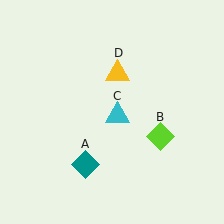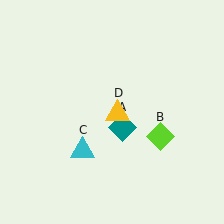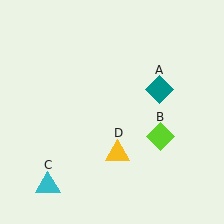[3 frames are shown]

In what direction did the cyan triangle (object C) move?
The cyan triangle (object C) moved down and to the left.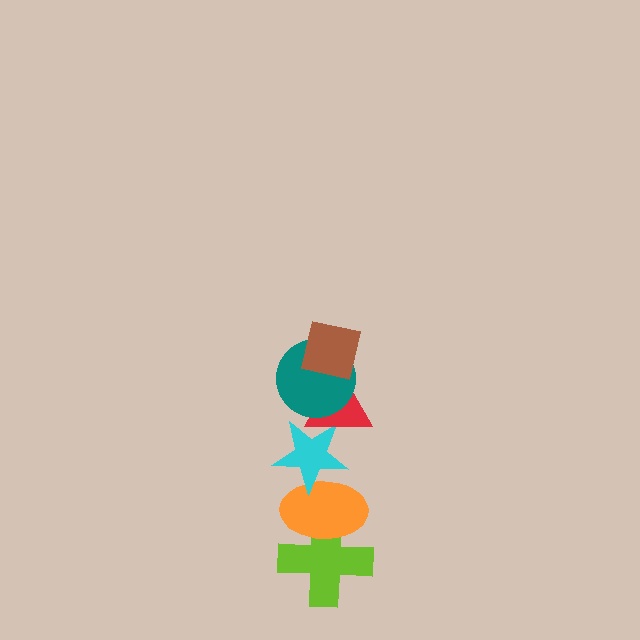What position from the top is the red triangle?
The red triangle is 3rd from the top.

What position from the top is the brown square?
The brown square is 1st from the top.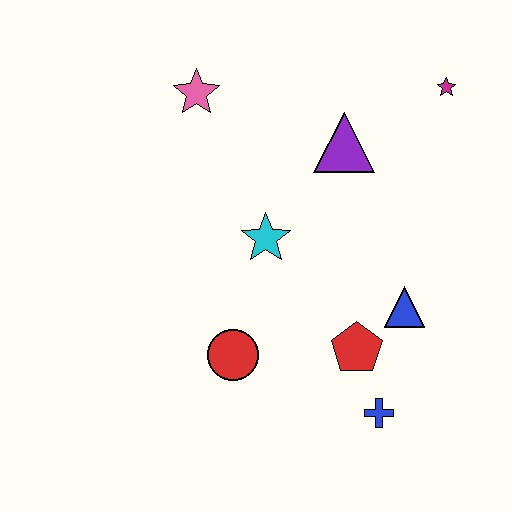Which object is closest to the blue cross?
The red pentagon is closest to the blue cross.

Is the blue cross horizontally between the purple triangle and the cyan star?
No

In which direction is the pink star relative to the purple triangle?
The pink star is to the left of the purple triangle.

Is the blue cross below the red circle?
Yes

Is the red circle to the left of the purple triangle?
Yes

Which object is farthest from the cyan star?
The magenta star is farthest from the cyan star.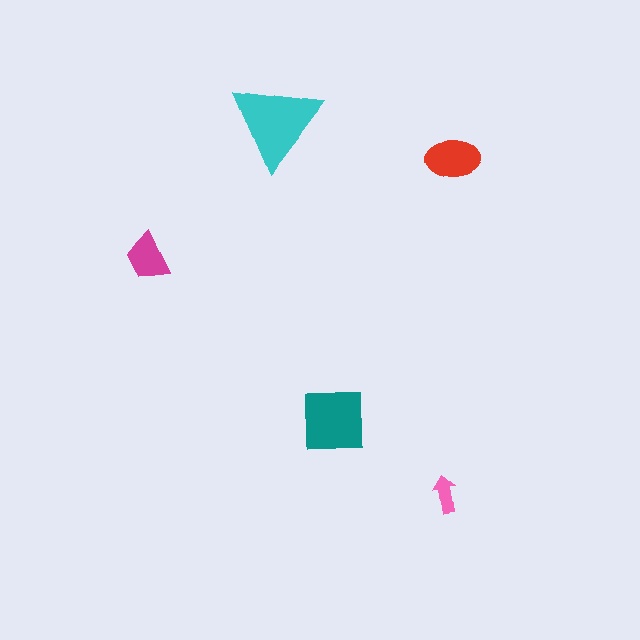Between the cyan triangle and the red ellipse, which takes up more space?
The cyan triangle.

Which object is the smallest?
The pink arrow.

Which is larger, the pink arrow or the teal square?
The teal square.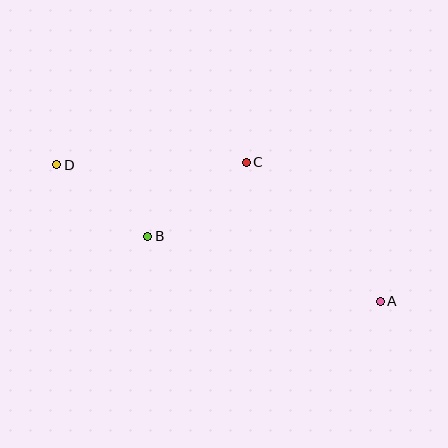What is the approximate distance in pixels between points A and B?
The distance between A and B is approximately 241 pixels.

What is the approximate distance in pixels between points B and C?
The distance between B and C is approximately 123 pixels.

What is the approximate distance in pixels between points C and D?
The distance between C and D is approximately 189 pixels.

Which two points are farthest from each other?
Points A and D are farthest from each other.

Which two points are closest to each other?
Points B and D are closest to each other.